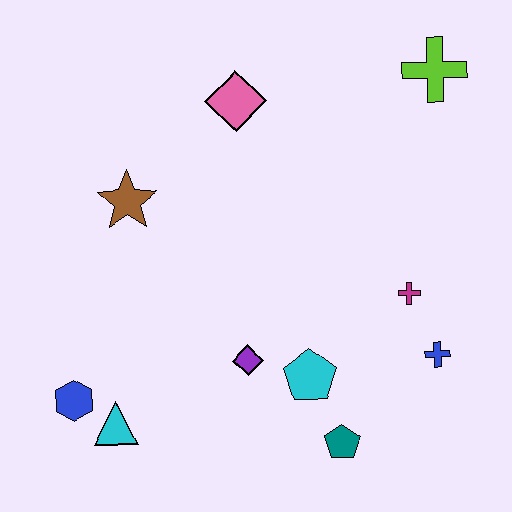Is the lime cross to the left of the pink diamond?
No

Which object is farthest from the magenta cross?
The blue hexagon is farthest from the magenta cross.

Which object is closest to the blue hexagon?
The cyan triangle is closest to the blue hexagon.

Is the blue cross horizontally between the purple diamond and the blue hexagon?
No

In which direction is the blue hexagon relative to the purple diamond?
The blue hexagon is to the left of the purple diamond.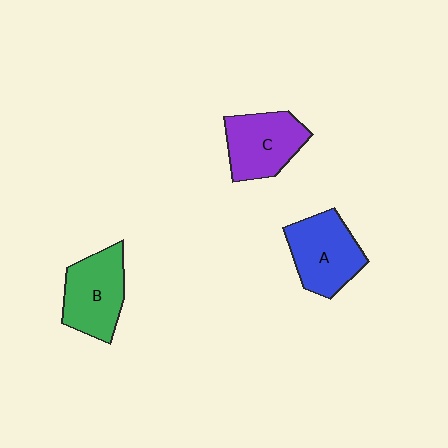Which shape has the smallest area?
Shape C (purple).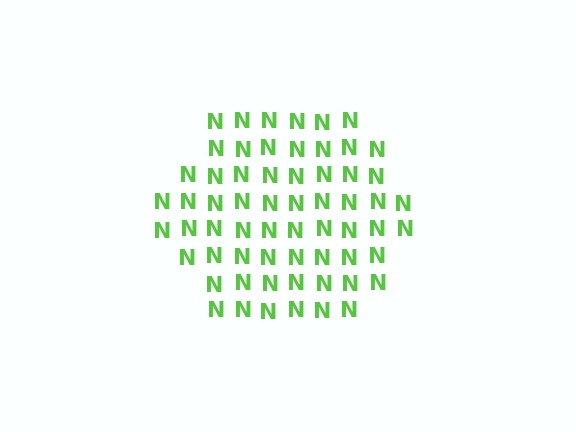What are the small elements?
The small elements are letter N's.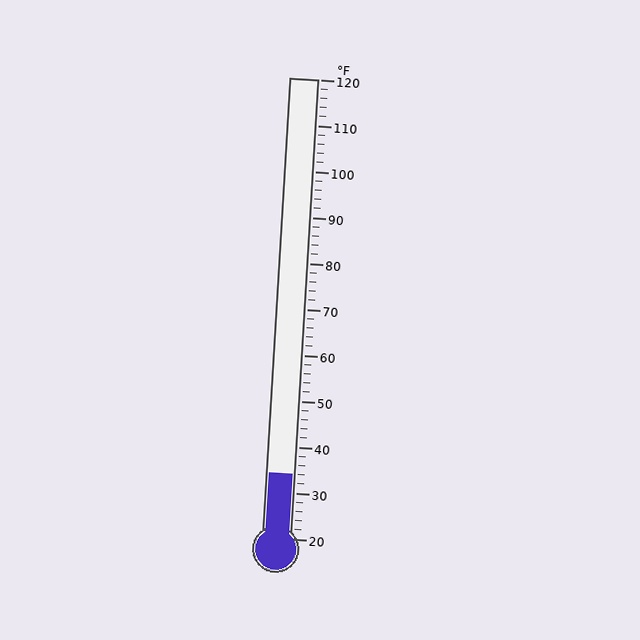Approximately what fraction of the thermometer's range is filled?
The thermometer is filled to approximately 15% of its range.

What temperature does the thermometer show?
The thermometer shows approximately 34°F.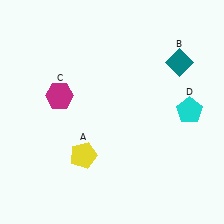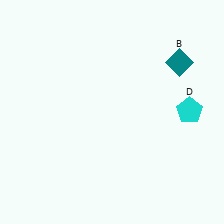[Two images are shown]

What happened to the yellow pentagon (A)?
The yellow pentagon (A) was removed in Image 2. It was in the bottom-left area of Image 1.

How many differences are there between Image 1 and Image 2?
There are 2 differences between the two images.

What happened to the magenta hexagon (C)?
The magenta hexagon (C) was removed in Image 2. It was in the top-left area of Image 1.